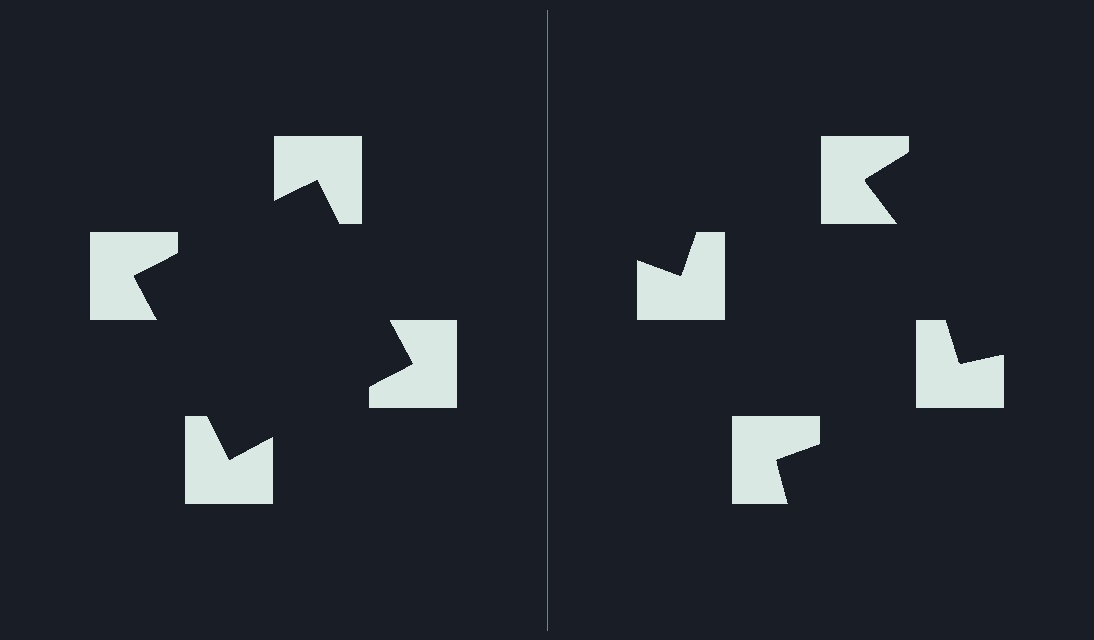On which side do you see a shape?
An illusory square appears on the left side. On the right side the wedge cuts are rotated, so no coherent shape forms.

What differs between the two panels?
The notched squares are positioned identically on both sides; only the wedge orientations differ. On the left they align to a square; on the right they are misaligned.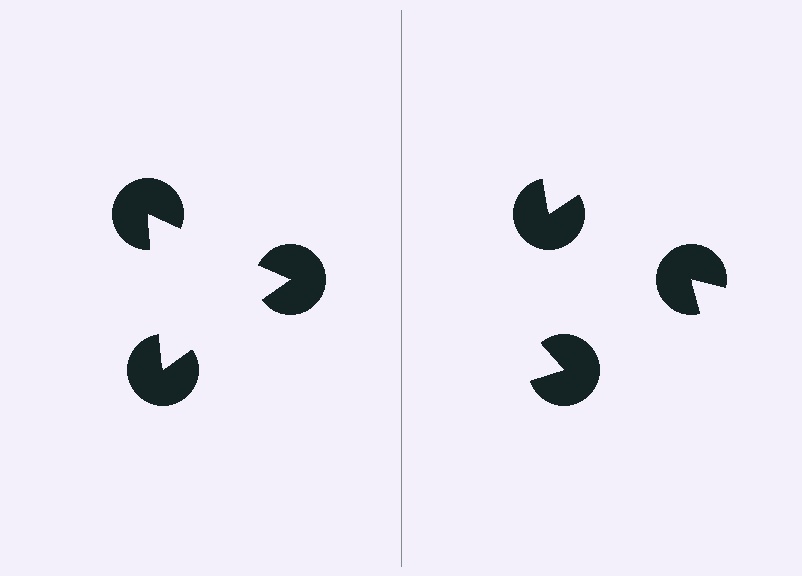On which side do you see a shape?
An illusory triangle appears on the left side. On the right side the wedge cuts are rotated, so no coherent shape forms.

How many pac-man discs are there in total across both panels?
6 — 3 on each side.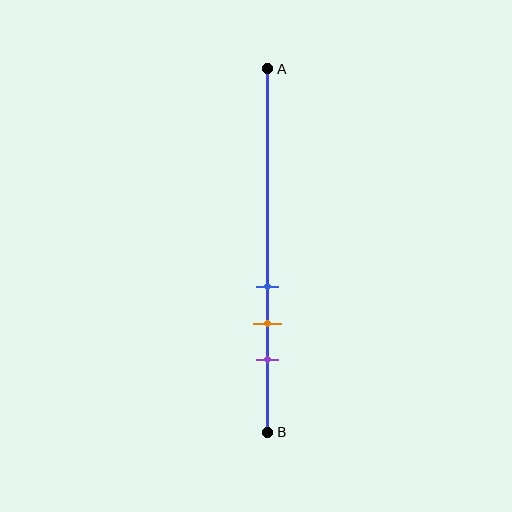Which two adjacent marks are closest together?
The blue and orange marks are the closest adjacent pair.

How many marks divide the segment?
There are 3 marks dividing the segment.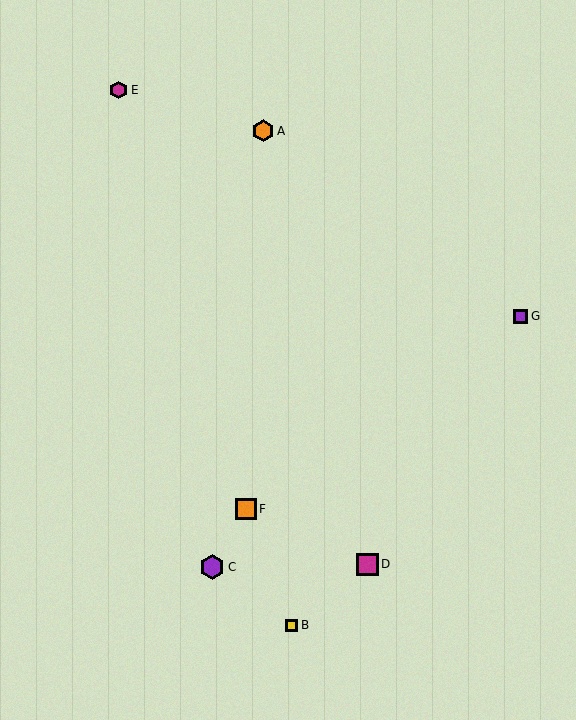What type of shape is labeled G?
Shape G is a purple square.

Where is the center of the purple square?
The center of the purple square is at (521, 316).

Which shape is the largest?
The purple hexagon (labeled C) is the largest.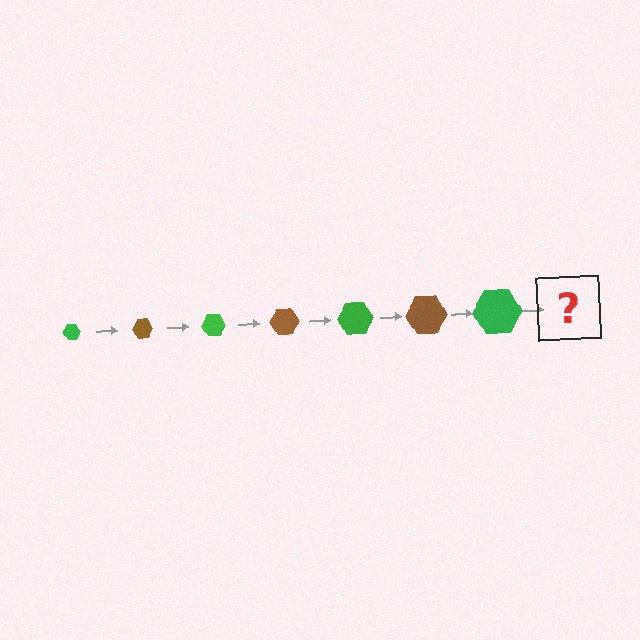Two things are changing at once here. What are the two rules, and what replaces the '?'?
The two rules are that the hexagon grows larger each step and the color cycles through green and brown. The '?' should be a brown hexagon, larger than the previous one.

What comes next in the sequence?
The next element should be a brown hexagon, larger than the previous one.